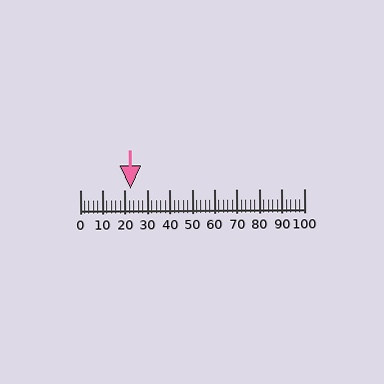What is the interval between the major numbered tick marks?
The major tick marks are spaced 10 units apart.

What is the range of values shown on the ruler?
The ruler shows values from 0 to 100.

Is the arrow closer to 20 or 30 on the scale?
The arrow is closer to 20.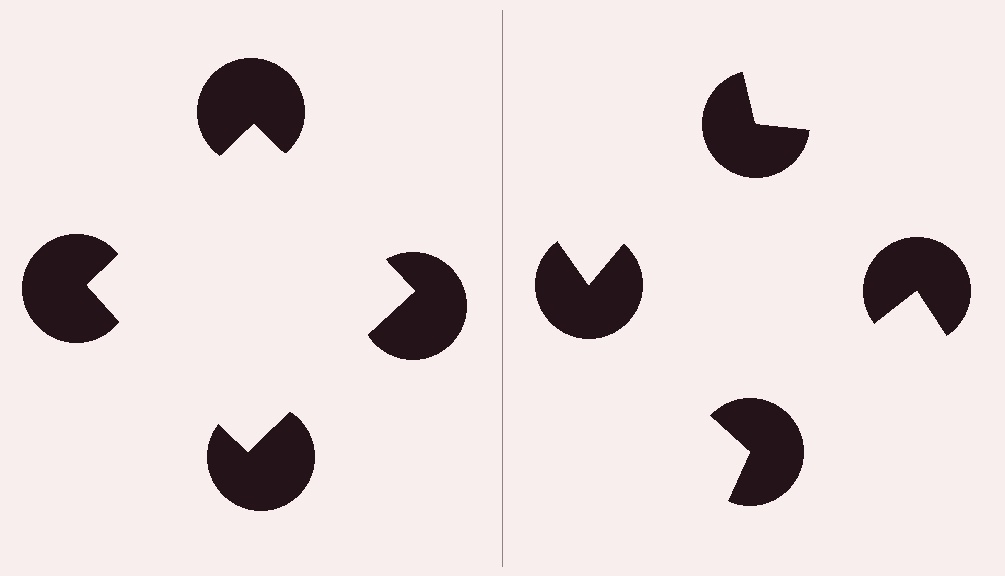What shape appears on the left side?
An illusory square.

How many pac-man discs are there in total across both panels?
8 — 4 on each side.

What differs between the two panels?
The pac-man discs are positioned identically on both sides; only the wedge orientations differ. On the left they align to a square; on the right they are misaligned.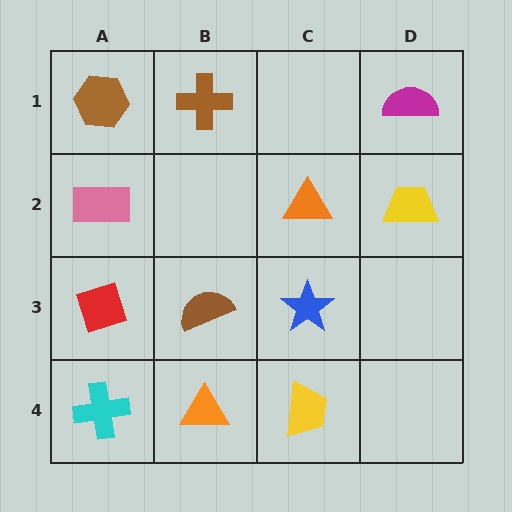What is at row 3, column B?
A brown semicircle.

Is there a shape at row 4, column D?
No, that cell is empty.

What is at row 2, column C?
An orange triangle.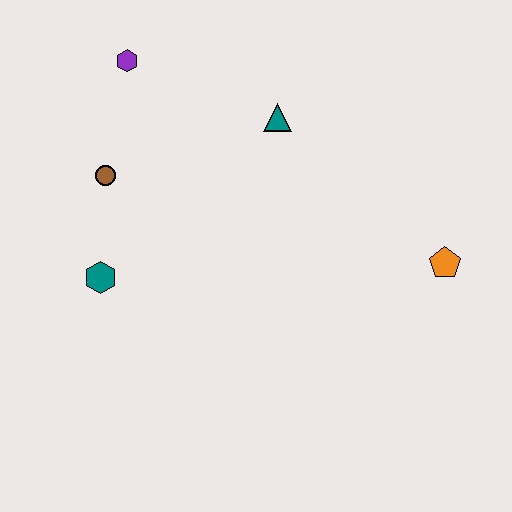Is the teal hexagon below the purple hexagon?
Yes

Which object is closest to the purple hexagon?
The brown circle is closest to the purple hexagon.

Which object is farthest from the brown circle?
The orange pentagon is farthest from the brown circle.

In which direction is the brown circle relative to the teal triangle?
The brown circle is to the left of the teal triangle.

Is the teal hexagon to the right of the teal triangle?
No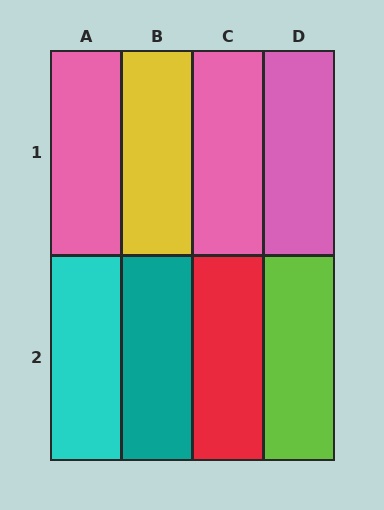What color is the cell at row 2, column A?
Cyan.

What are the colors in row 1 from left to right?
Pink, yellow, pink, pink.